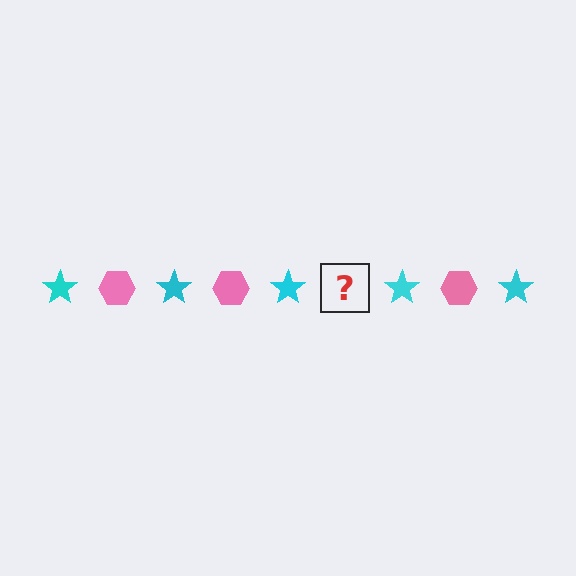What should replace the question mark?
The question mark should be replaced with a pink hexagon.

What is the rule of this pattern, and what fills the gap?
The rule is that the pattern alternates between cyan star and pink hexagon. The gap should be filled with a pink hexagon.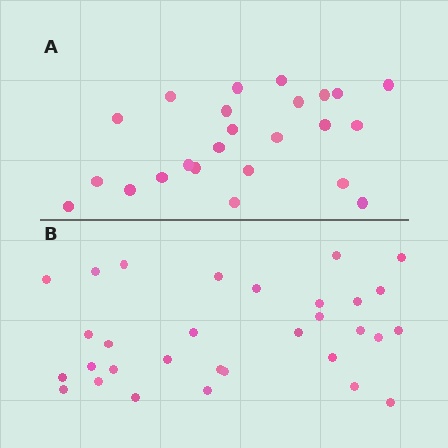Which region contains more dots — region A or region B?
Region B (the bottom region) has more dots.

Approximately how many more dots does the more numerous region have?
Region B has roughly 8 or so more dots than region A.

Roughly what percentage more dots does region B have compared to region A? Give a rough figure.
About 30% more.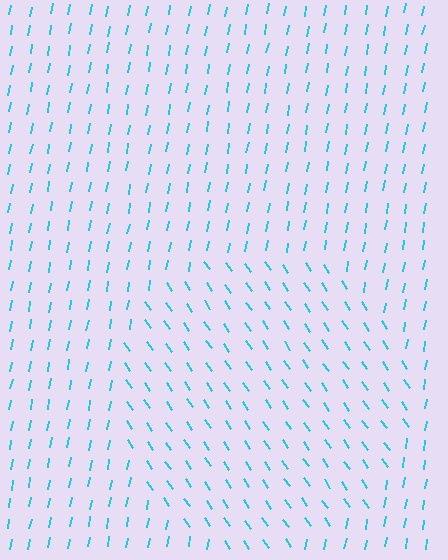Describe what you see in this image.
The image is filled with small cyan line segments. A circle region in the image has lines oriented differently from the surrounding lines, creating a visible texture boundary.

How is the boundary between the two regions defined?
The boundary is defined purely by a change in line orientation (approximately 45 degrees difference). All lines are the same color and thickness.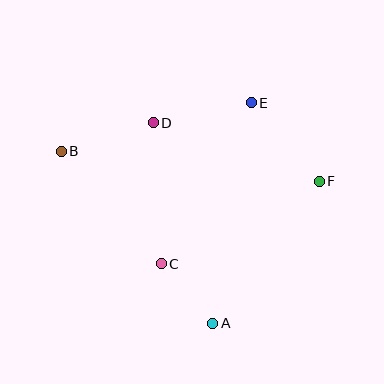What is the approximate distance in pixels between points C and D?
The distance between C and D is approximately 141 pixels.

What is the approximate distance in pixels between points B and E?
The distance between B and E is approximately 196 pixels.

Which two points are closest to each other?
Points A and C are closest to each other.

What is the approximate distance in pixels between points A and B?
The distance between A and B is approximately 229 pixels.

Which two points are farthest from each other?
Points B and F are farthest from each other.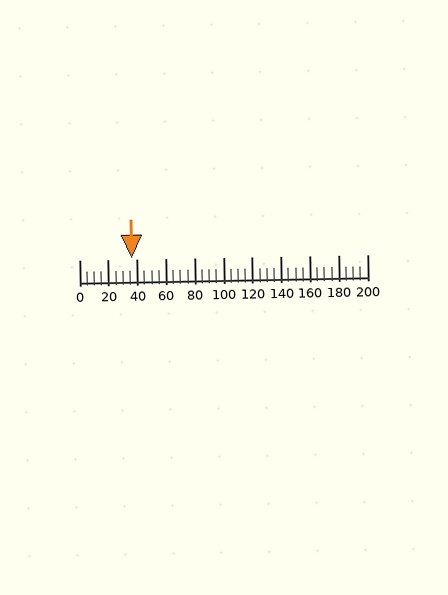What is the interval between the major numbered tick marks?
The major tick marks are spaced 20 units apart.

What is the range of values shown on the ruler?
The ruler shows values from 0 to 200.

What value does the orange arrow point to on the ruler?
The orange arrow points to approximately 37.